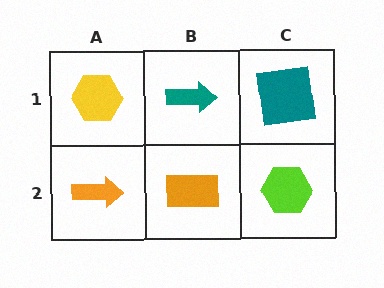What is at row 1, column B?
A teal arrow.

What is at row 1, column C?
A teal square.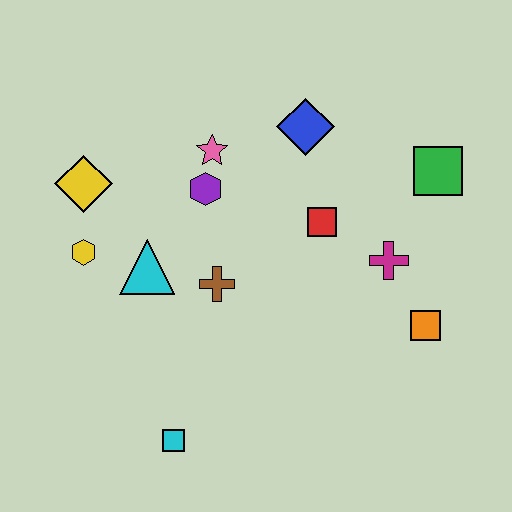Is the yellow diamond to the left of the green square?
Yes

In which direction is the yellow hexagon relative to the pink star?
The yellow hexagon is to the left of the pink star.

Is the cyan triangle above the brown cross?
Yes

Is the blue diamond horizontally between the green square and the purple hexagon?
Yes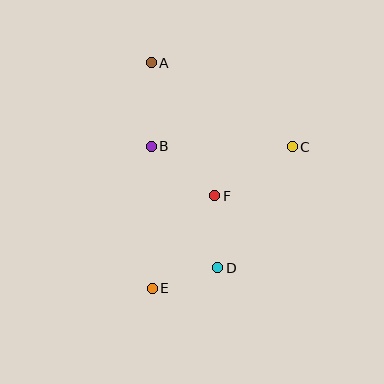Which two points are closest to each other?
Points D and E are closest to each other.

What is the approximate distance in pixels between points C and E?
The distance between C and E is approximately 199 pixels.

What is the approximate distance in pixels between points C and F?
The distance between C and F is approximately 91 pixels.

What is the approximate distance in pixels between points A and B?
The distance between A and B is approximately 83 pixels.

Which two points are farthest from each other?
Points A and E are farthest from each other.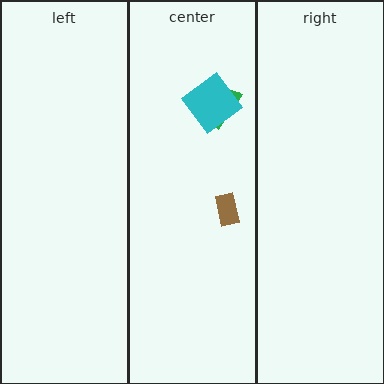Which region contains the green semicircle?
The center region.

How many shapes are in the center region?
3.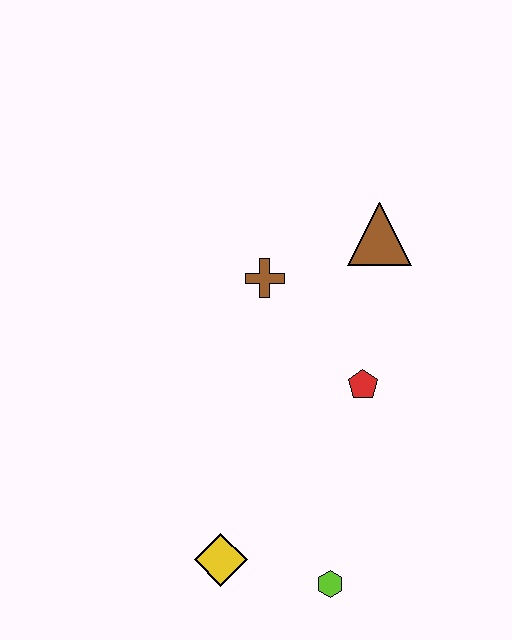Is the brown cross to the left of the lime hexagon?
Yes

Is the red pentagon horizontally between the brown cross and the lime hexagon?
No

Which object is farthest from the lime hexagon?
The brown triangle is farthest from the lime hexagon.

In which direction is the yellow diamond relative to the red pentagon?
The yellow diamond is below the red pentagon.